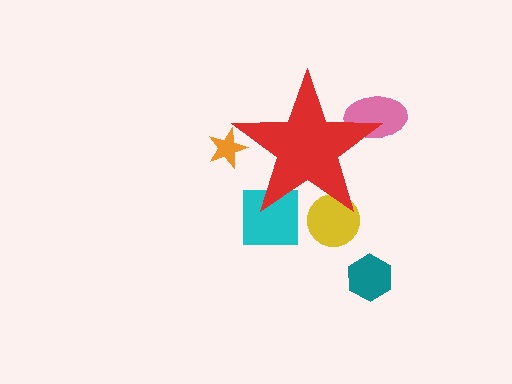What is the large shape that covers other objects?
A red star.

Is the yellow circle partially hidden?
Yes, the yellow circle is partially hidden behind the red star.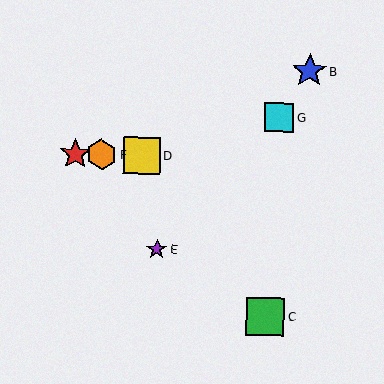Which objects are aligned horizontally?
Objects A, D, F are aligned horizontally.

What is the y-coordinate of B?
Object B is at y≈71.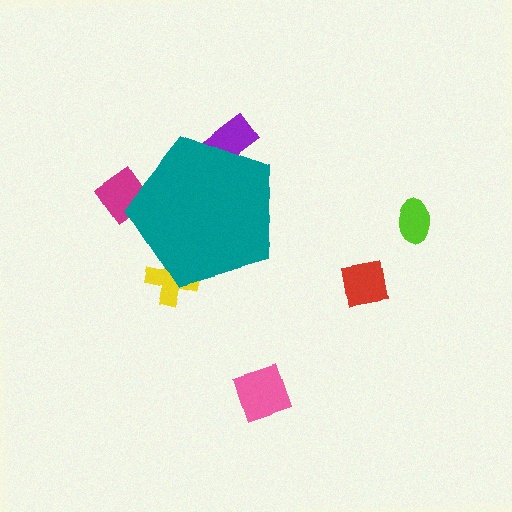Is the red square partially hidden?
No, the red square is fully visible.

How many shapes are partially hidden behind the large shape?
3 shapes are partially hidden.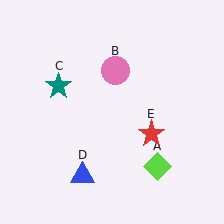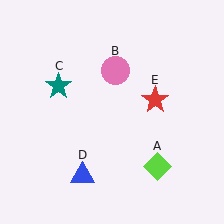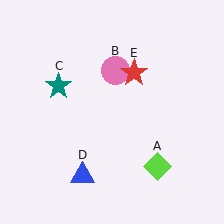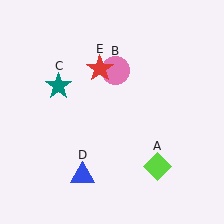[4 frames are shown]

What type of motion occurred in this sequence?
The red star (object E) rotated counterclockwise around the center of the scene.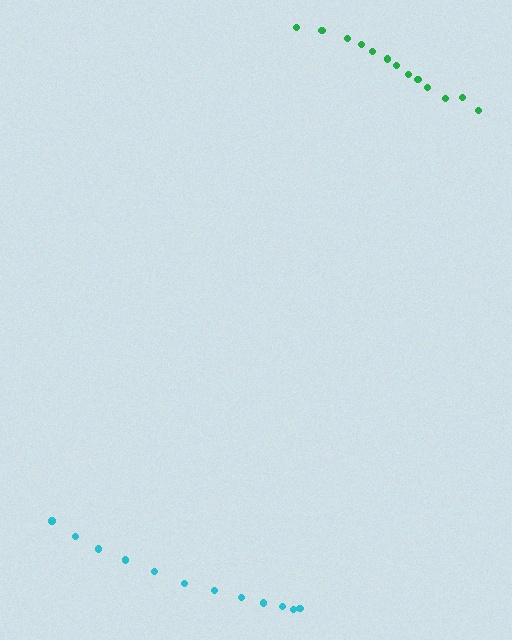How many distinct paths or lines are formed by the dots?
There are 2 distinct paths.